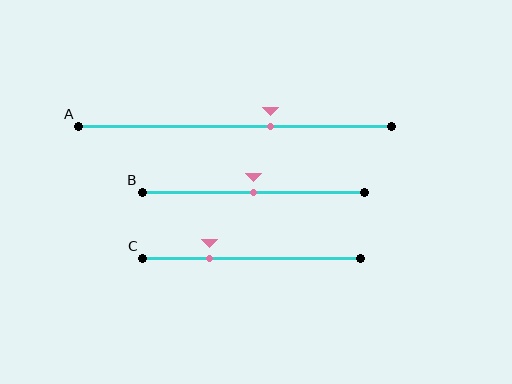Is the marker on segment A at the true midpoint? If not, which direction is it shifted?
No, the marker on segment A is shifted to the right by about 11% of the segment length.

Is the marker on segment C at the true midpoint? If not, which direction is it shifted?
No, the marker on segment C is shifted to the left by about 19% of the segment length.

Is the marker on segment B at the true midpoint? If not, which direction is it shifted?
Yes, the marker on segment B is at the true midpoint.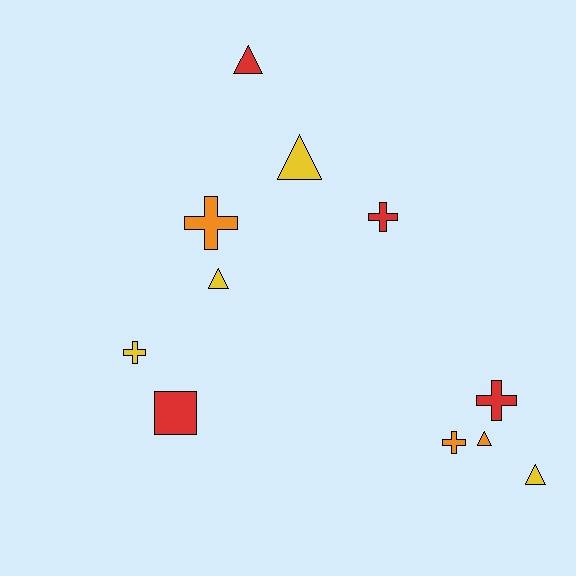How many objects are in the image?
There are 11 objects.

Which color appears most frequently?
Yellow, with 4 objects.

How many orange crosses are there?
There are 2 orange crosses.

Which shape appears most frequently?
Triangle, with 5 objects.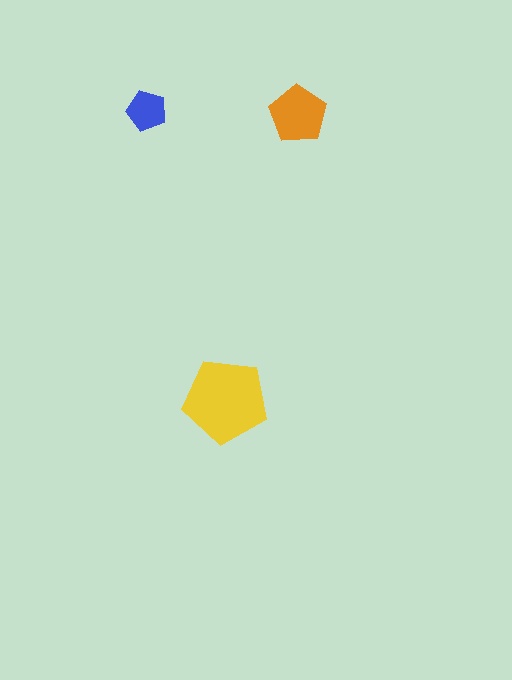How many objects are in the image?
There are 3 objects in the image.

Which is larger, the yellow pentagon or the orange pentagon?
The yellow one.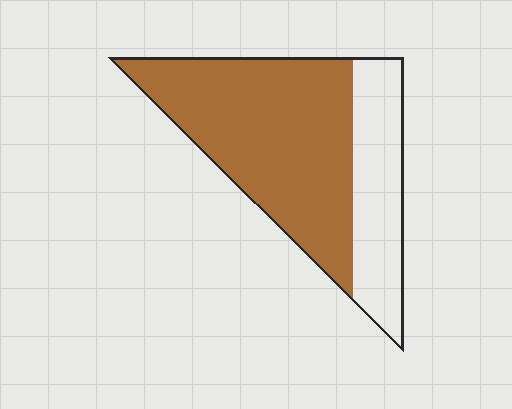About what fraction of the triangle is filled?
About two thirds (2/3).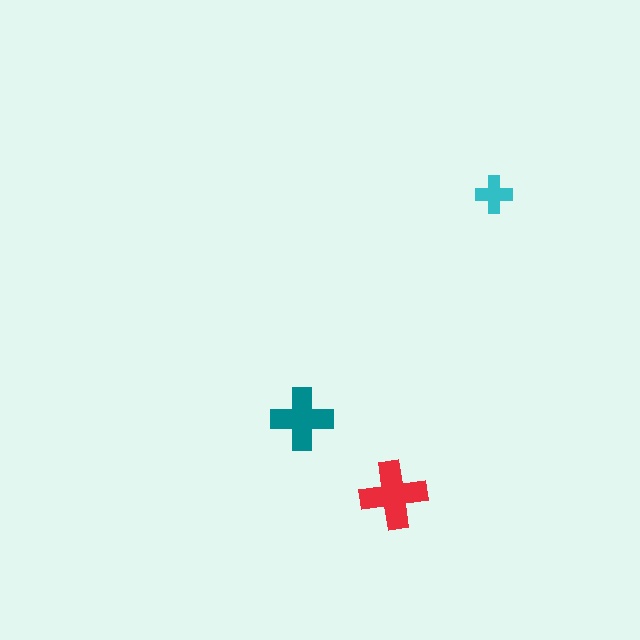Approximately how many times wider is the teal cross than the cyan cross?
About 1.5 times wider.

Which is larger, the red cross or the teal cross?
The red one.